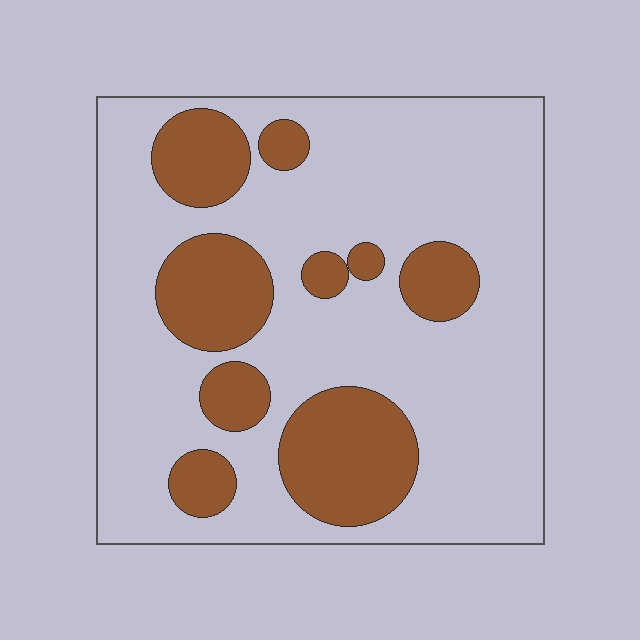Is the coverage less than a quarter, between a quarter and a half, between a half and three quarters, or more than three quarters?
Between a quarter and a half.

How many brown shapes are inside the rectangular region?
9.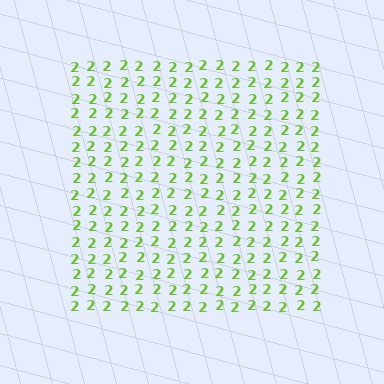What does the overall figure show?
The overall figure shows a square.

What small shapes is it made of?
It is made of small digit 2's.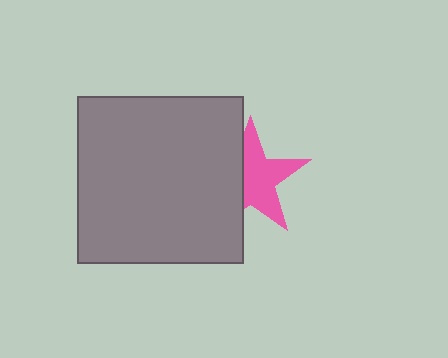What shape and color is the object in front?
The object in front is a gray rectangle.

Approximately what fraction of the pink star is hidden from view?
Roughly 38% of the pink star is hidden behind the gray rectangle.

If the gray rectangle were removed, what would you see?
You would see the complete pink star.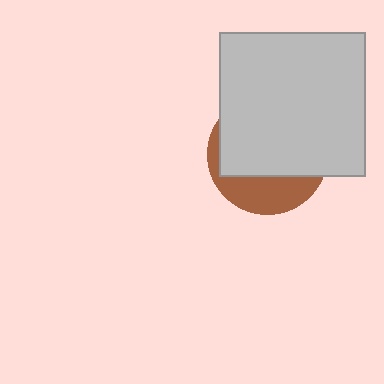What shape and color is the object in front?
The object in front is a light gray rectangle.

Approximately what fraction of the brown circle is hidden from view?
Roughly 69% of the brown circle is hidden behind the light gray rectangle.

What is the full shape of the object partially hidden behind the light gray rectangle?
The partially hidden object is a brown circle.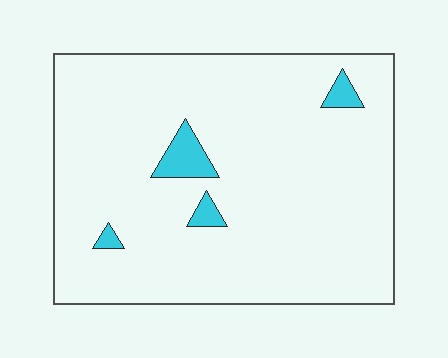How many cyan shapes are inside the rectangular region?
4.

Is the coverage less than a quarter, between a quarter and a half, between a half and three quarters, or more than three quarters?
Less than a quarter.